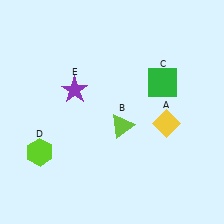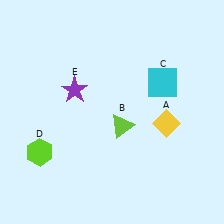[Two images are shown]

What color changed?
The square (C) changed from green in Image 1 to cyan in Image 2.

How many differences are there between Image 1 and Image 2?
There is 1 difference between the two images.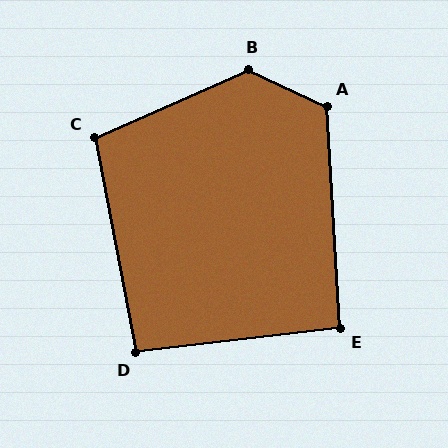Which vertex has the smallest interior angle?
E, at approximately 93 degrees.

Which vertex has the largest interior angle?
B, at approximately 131 degrees.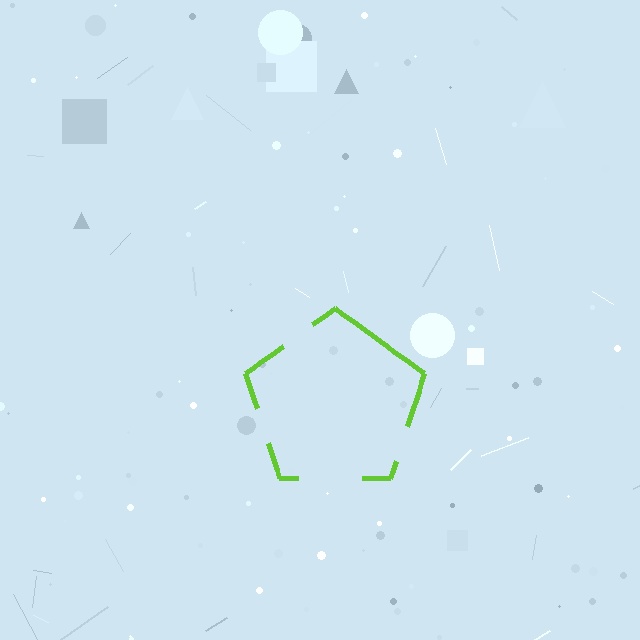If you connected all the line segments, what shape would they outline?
They would outline a pentagon.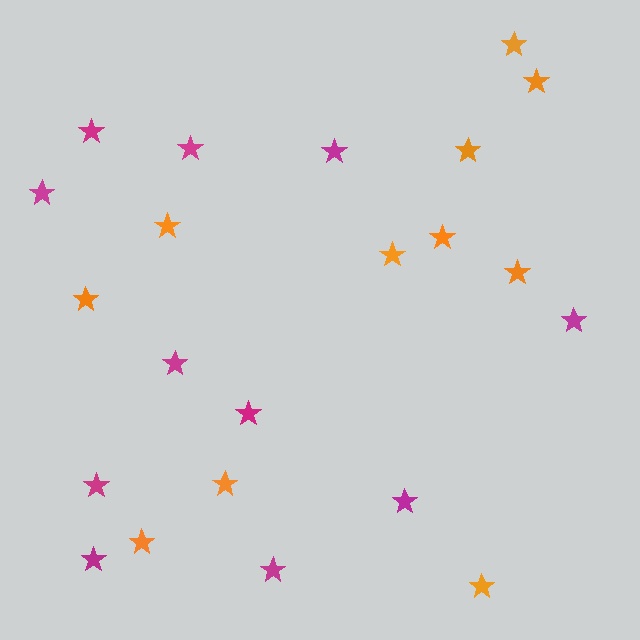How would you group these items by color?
There are 2 groups: one group of magenta stars (11) and one group of orange stars (11).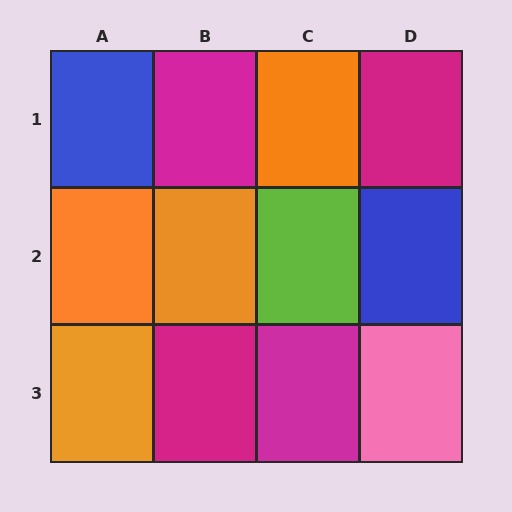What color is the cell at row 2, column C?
Lime.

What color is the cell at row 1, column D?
Magenta.